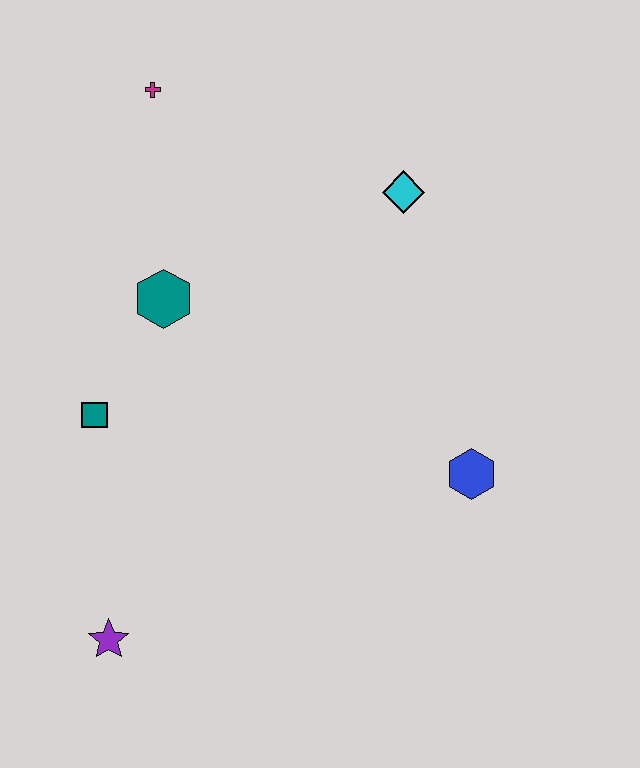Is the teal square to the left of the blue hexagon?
Yes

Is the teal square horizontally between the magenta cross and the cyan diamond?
No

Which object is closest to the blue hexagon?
The cyan diamond is closest to the blue hexagon.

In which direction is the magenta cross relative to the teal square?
The magenta cross is above the teal square.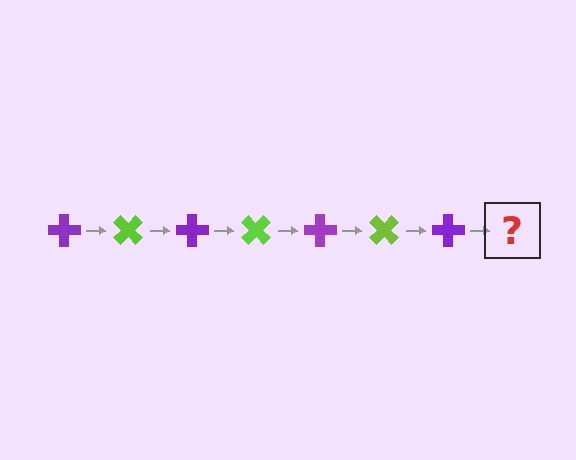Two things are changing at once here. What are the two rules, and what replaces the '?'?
The two rules are that it rotates 45 degrees each step and the color cycles through purple and lime. The '?' should be a lime cross, rotated 315 degrees from the start.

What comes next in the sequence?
The next element should be a lime cross, rotated 315 degrees from the start.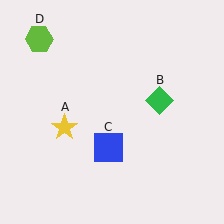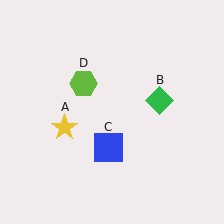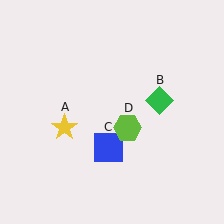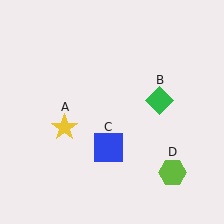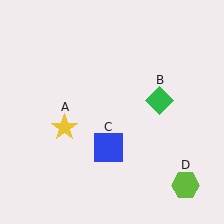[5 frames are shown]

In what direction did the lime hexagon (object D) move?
The lime hexagon (object D) moved down and to the right.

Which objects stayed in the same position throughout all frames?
Yellow star (object A) and green diamond (object B) and blue square (object C) remained stationary.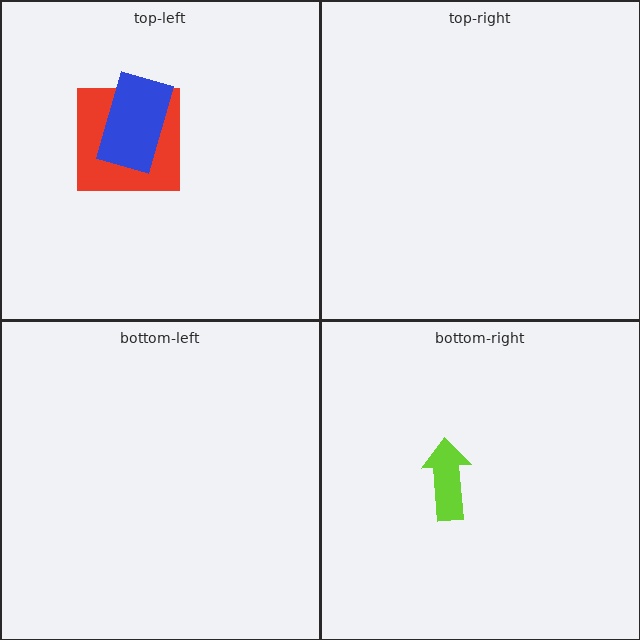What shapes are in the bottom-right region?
The lime arrow.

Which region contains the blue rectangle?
The top-left region.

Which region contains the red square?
The top-left region.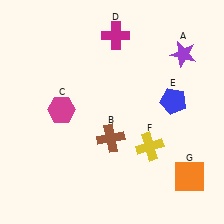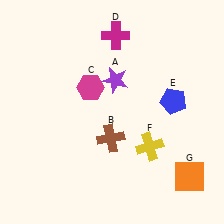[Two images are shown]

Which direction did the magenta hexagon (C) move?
The magenta hexagon (C) moved right.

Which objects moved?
The objects that moved are: the purple star (A), the magenta hexagon (C).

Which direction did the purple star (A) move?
The purple star (A) moved left.